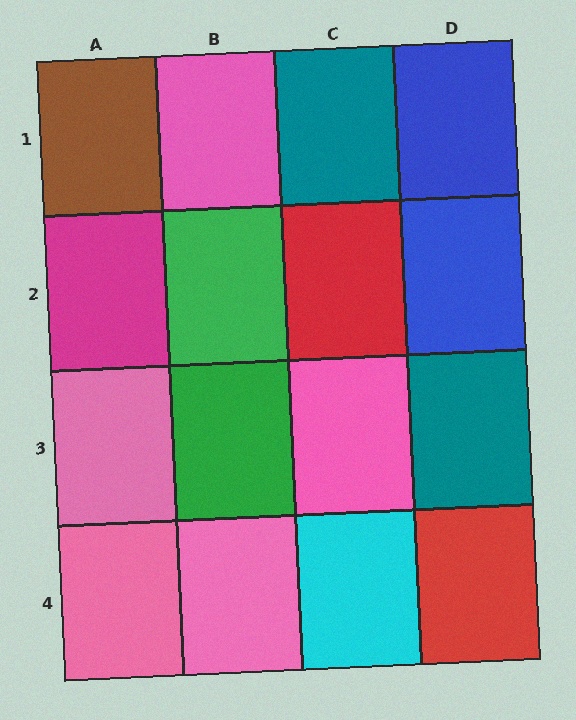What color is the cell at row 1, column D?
Blue.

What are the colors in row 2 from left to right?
Magenta, green, red, blue.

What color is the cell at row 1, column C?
Teal.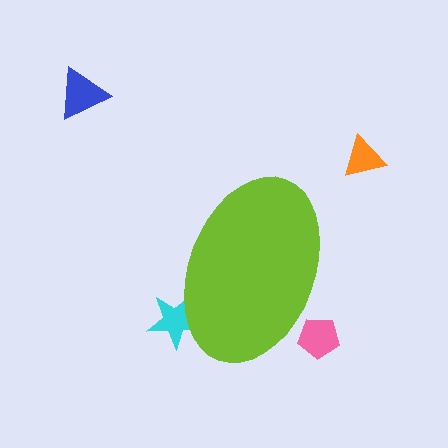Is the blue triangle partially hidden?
No, the blue triangle is fully visible.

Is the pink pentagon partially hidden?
Yes, the pink pentagon is partially hidden behind the lime ellipse.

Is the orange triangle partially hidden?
No, the orange triangle is fully visible.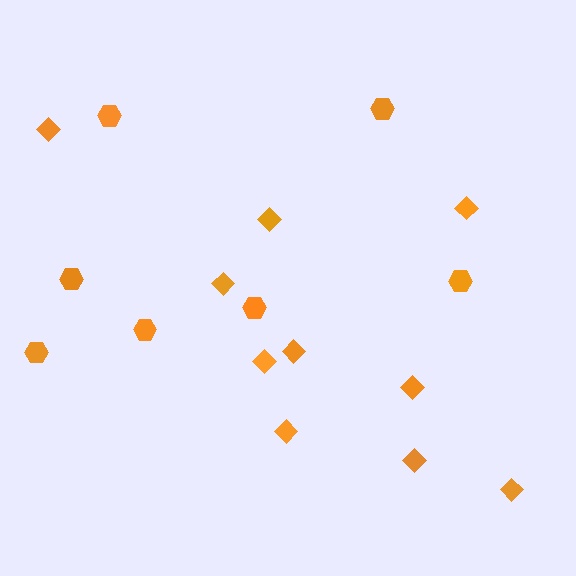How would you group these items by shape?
There are 2 groups: one group of hexagons (7) and one group of diamonds (10).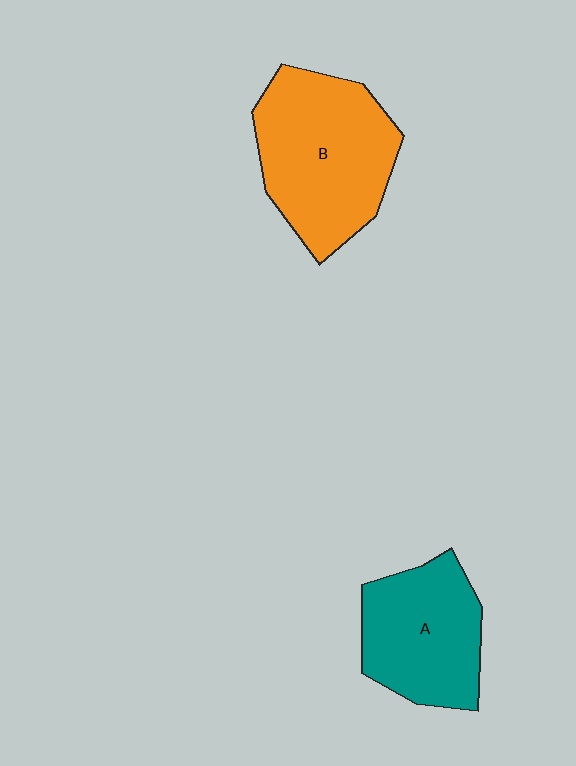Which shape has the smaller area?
Shape A (teal).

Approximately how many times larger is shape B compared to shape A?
Approximately 1.3 times.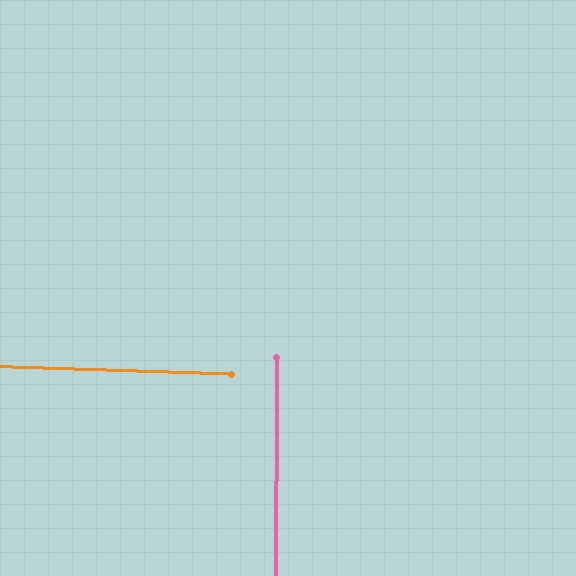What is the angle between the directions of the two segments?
Approximately 88 degrees.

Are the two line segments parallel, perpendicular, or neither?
Perpendicular — they meet at approximately 88°.